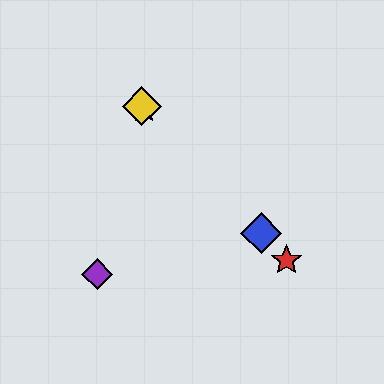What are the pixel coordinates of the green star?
The green star is at (144, 109).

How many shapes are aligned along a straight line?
4 shapes (the red star, the blue diamond, the green star, the yellow diamond) are aligned along a straight line.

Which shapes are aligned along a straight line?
The red star, the blue diamond, the green star, the yellow diamond are aligned along a straight line.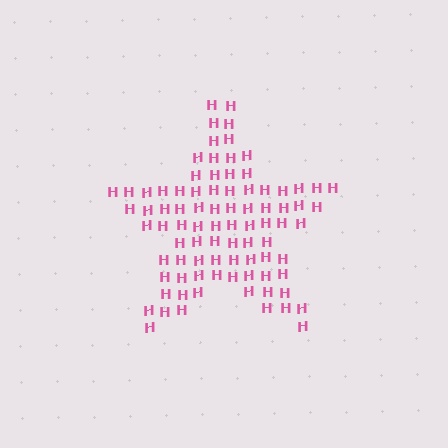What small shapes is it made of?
It is made of small letter H's.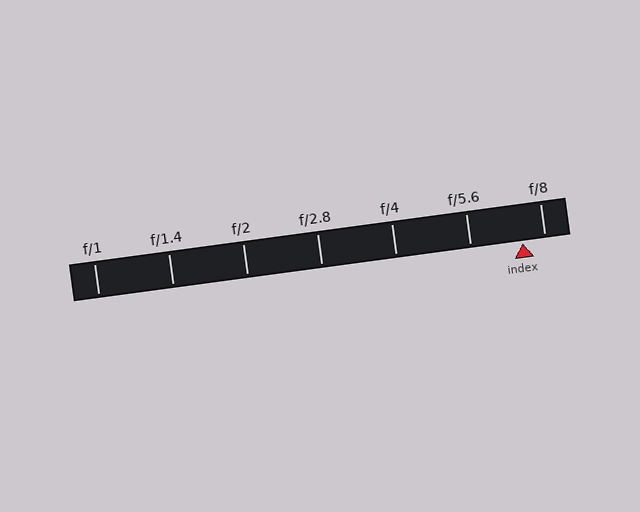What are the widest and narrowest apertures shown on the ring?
The widest aperture shown is f/1 and the narrowest is f/8.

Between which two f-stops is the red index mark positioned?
The index mark is between f/5.6 and f/8.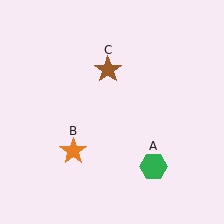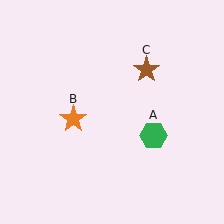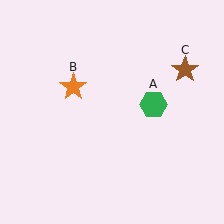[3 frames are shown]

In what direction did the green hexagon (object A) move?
The green hexagon (object A) moved up.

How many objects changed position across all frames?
3 objects changed position: green hexagon (object A), orange star (object B), brown star (object C).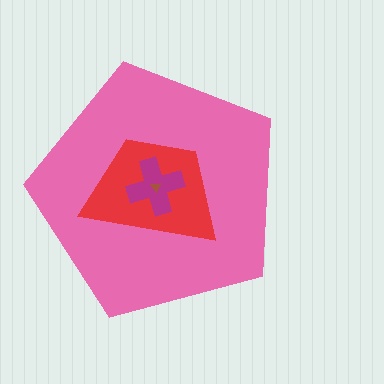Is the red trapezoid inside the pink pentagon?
Yes.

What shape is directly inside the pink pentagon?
The red trapezoid.